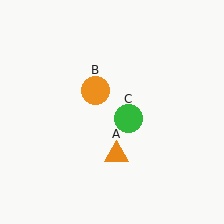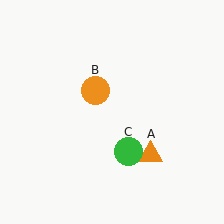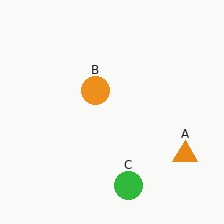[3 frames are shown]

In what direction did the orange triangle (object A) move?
The orange triangle (object A) moved right.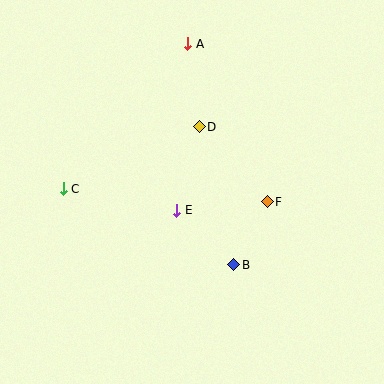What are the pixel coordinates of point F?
Point F is at (267, 202).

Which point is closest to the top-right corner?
Point A is closest to the top-right corner.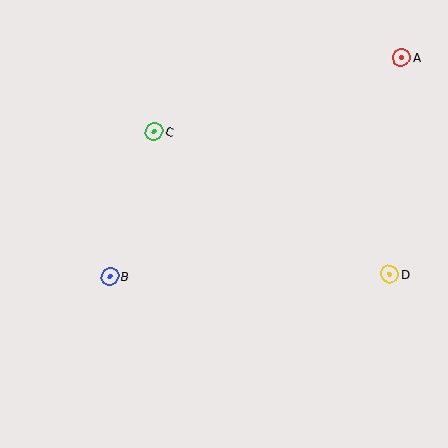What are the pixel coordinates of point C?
Point C is at (154, 132).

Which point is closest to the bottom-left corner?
Point B is closest to the bottom-left corner.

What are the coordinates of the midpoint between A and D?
The midpoint between A and D is at (395, 166).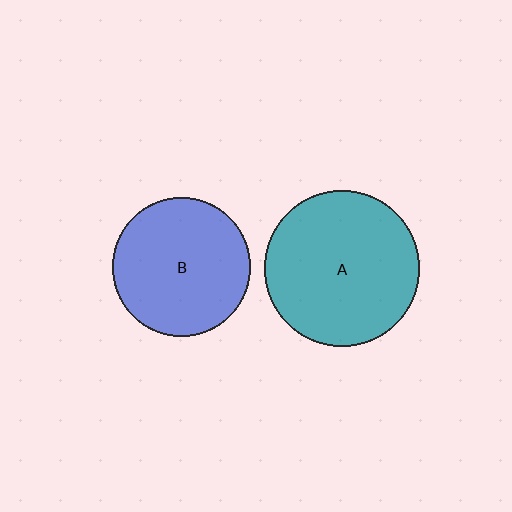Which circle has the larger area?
Circle A (teal).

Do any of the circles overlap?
No, none of the circles overlap.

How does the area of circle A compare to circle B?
Approximately 1.3 times.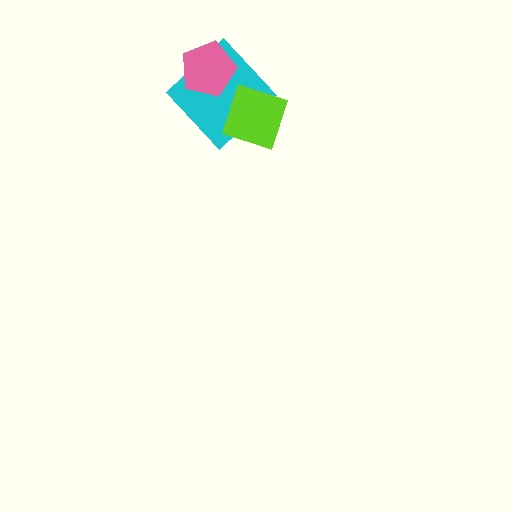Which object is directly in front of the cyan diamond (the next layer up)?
The lime diamond is directly in front of the cyan diamond.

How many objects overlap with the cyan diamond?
2 objects overlap with the cyan diamond.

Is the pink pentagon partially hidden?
No, no other shape covers it.